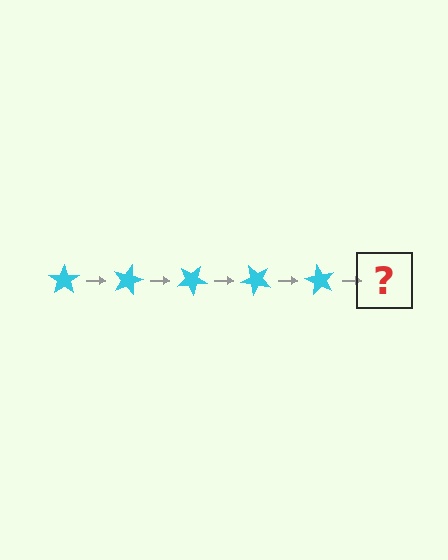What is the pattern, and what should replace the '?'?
The pattern is that the star rotates 15 degrees each step. The '?' should be a cyan star rotated 75 degrees.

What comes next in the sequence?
The next element should be a cyan star rotated 75 degrees.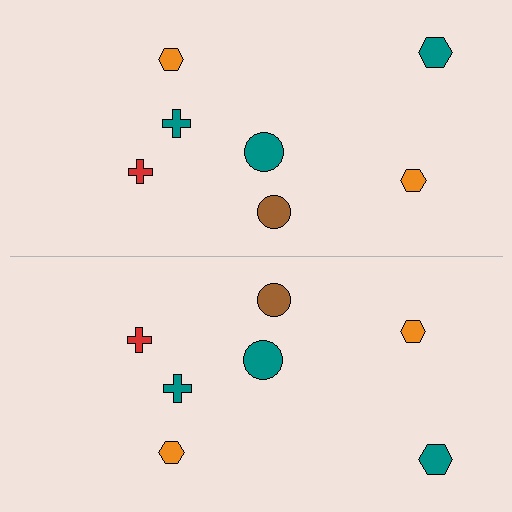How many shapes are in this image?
There are 14 shapes in this image.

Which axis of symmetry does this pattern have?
The pattern has a horizontal axis of symmetry running through the center of the image.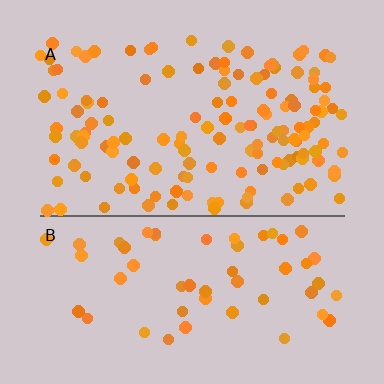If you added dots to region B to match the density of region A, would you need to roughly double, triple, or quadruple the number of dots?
Approximately double.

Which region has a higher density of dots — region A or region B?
A (the top).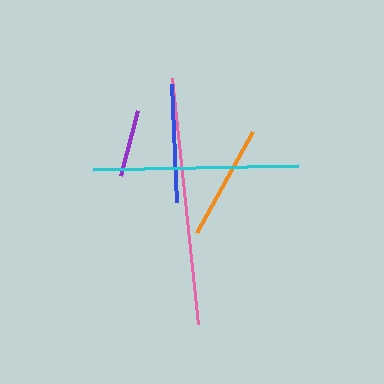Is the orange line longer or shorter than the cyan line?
The cyan line is longer than the orange line.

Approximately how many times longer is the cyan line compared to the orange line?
The cyan line is approximately 1.8 times the length of the orange line.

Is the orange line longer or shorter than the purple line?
The orange line is longer than the purple line.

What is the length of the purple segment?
The purple segment is approximately 67 pixels long.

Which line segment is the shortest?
The purple line is the shortest at approximately 67 pixels.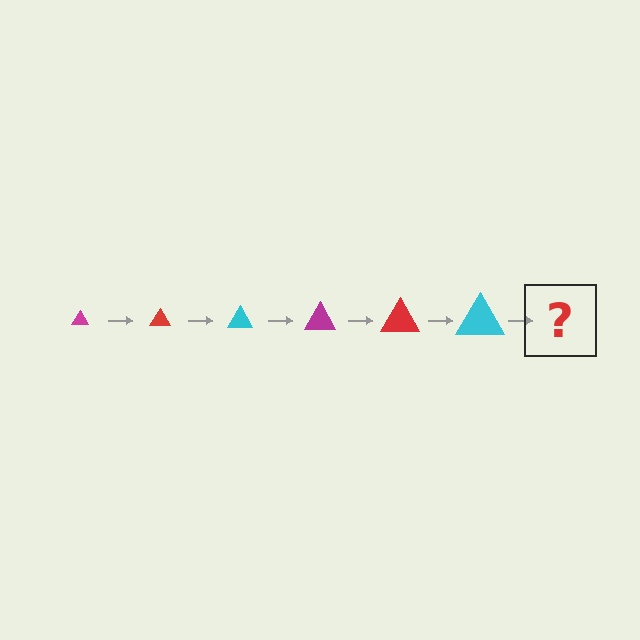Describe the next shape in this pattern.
It should be a magenta triangle, larger than the previous one.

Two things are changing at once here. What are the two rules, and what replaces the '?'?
The two rules are that the triangle grows larger each step and the color cycles through magenta, red, and cyan. The '?' should be a magenta triangle, larger than the previous one.